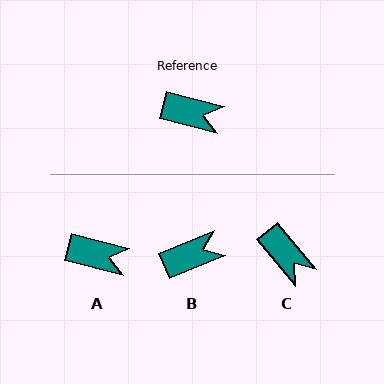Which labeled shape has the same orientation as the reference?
A.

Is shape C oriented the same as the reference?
No, it is off by about 36 degrees.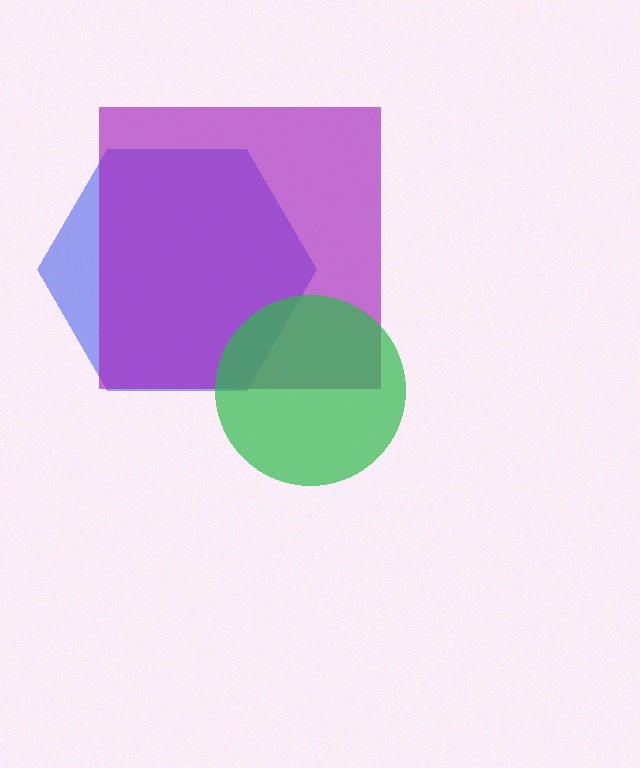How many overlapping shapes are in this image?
There are 3 overlapping shapes in the image.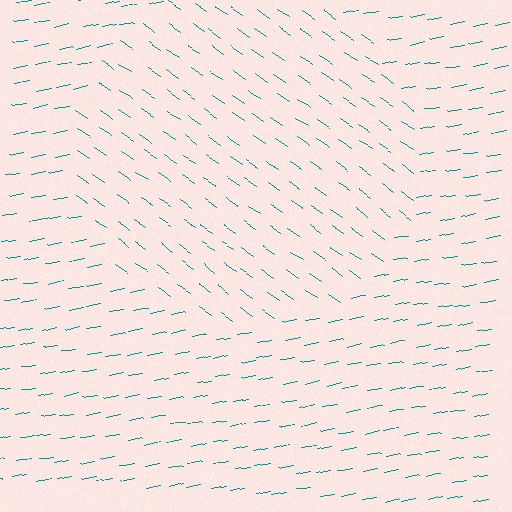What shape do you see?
I see a circle.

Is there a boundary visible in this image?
Yes, there is a texture boundary formed by a change in line orientation.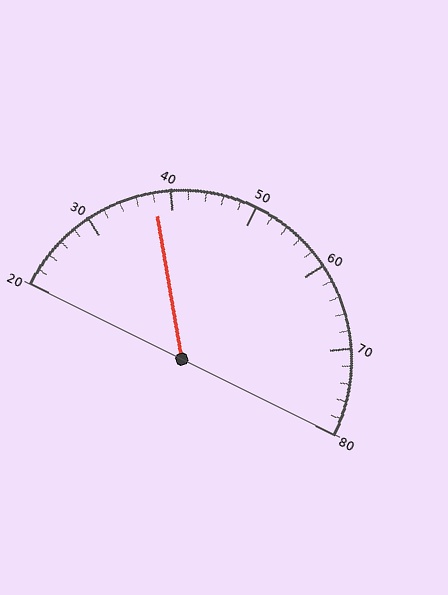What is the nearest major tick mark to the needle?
The nearest major tick mark is 40.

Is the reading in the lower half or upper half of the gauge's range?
The reading is in the lower half of the range (20 to 80).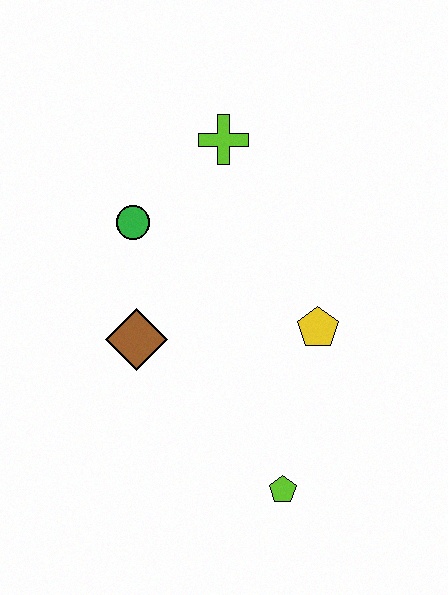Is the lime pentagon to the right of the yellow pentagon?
No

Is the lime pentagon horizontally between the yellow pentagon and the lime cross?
Yes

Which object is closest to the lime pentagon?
The yellow pentagon is closest to the lime pentagon.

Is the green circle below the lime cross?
Yes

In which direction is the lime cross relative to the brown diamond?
The lime cross is above the brown diamond.